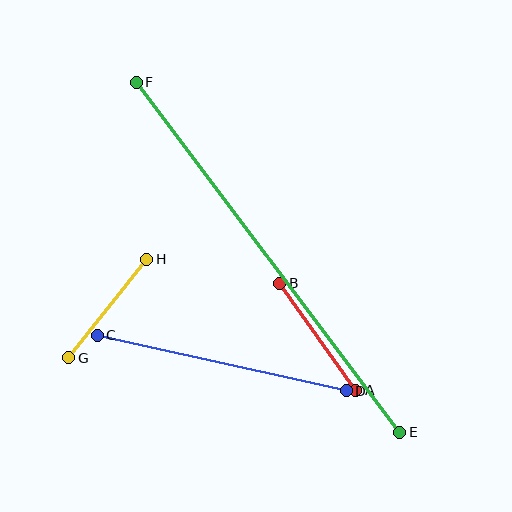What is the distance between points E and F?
The distance is approximately 438 pixels.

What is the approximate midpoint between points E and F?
The midpoint is at approximately (268, 257) pixels.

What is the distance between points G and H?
The distance is approximately 126 pixels.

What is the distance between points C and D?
The distance is approximately 255 pixels.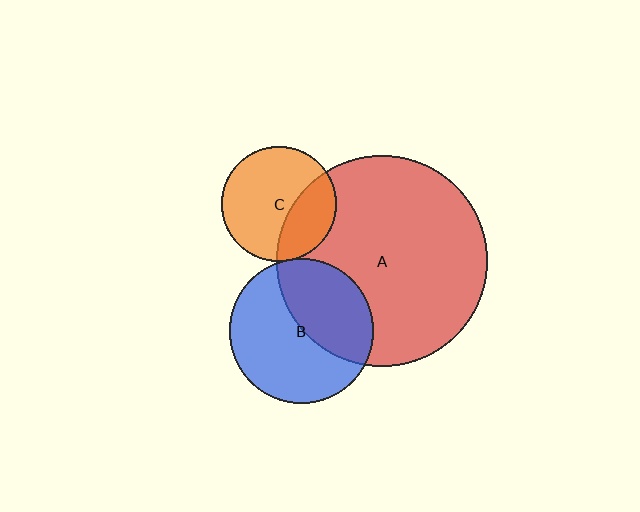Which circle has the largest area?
Circle A (red).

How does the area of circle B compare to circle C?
Approximately 1.6 times.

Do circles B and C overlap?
Yes.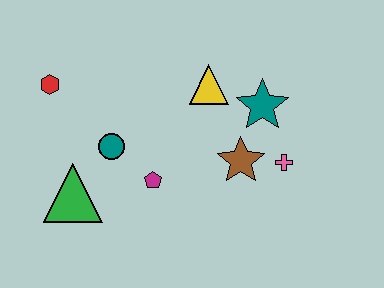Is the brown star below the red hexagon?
Yes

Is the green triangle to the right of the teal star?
No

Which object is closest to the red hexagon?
The teal circle is closest to the red hexagon.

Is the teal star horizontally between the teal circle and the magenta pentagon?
No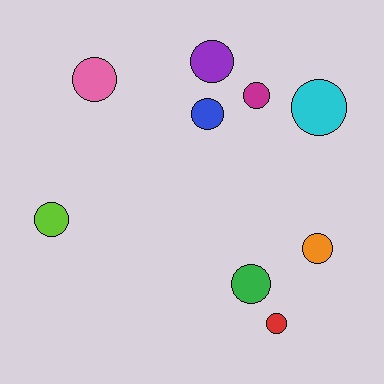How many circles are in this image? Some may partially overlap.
There are 9 circles.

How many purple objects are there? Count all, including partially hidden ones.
There is 1 purple object.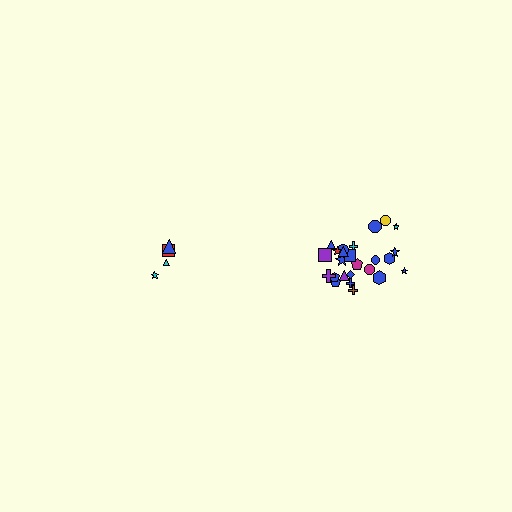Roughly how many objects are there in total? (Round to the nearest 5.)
Roughly 30 objects in total.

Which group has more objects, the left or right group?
The right group.